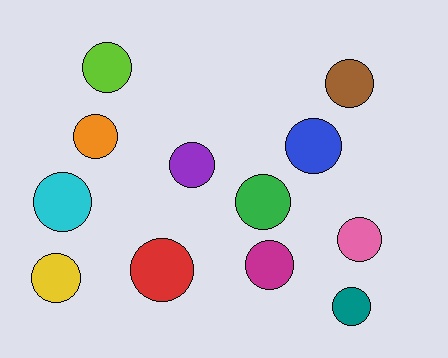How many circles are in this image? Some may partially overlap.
There are 12 circles.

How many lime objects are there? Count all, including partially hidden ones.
There is 1 lime object.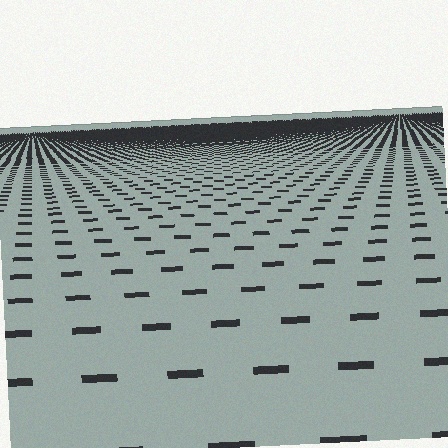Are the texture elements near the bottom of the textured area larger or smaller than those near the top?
Larger. Near the bottom, elements are closer to the viewer and appear at a bigger on-screen size.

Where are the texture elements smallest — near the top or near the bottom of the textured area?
Near the top.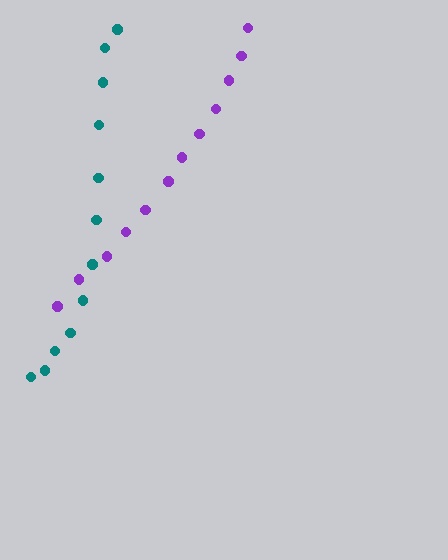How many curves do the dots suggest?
There are 2 distinct paths.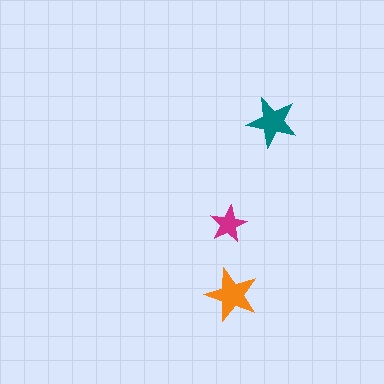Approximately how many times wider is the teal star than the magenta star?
About 1.5 times wider.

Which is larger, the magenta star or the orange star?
The orange one.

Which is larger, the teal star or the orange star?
The orange one.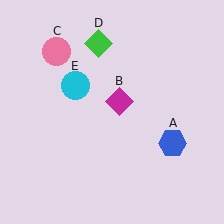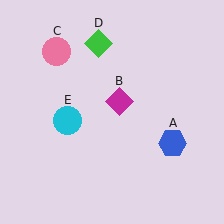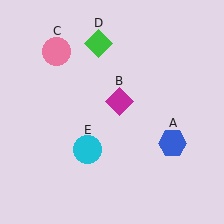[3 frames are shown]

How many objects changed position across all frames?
1 object changed position: cyan circle (object E).